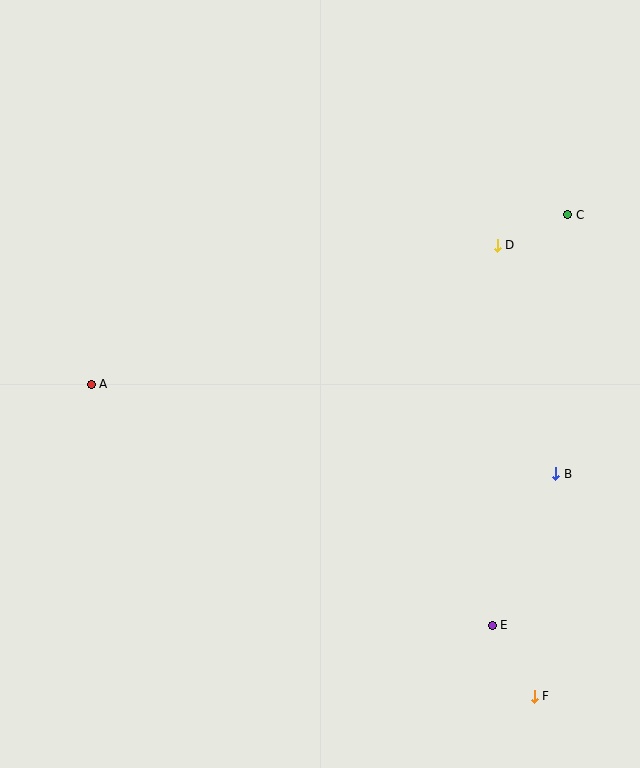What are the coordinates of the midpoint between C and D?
The midpoint between C and D is at (533, 230).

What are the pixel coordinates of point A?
Point A is at (91, 384).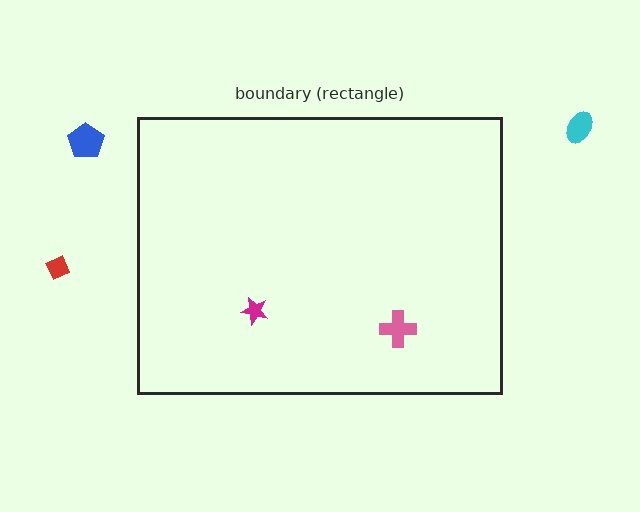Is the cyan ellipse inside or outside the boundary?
Outside.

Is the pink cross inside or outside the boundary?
Inside.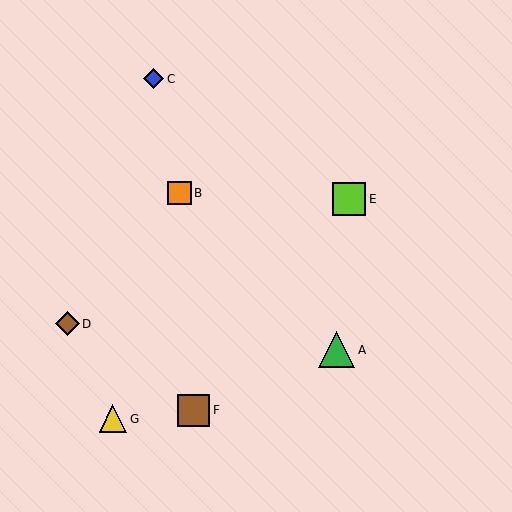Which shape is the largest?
The green triangle (labeled A) is the largest.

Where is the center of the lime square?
The center of the lime square is at (349, 199).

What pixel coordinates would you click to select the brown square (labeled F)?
Click at (193, 410) to select the brown square F.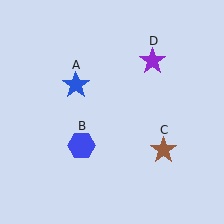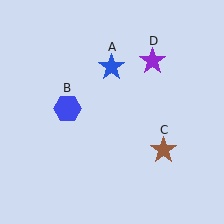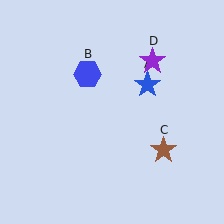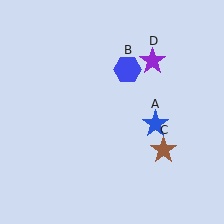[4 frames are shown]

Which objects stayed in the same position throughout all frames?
Brown star (object C) and purple star (object D) remained stationary.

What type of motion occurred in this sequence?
The blue star (object A), blue hexagon (object B) rotated clockwise around the center of the scene.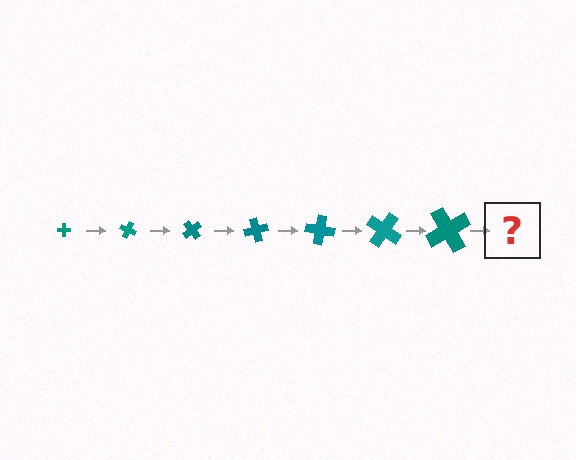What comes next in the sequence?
The next element should be a cross, larger than the previous one and rotated 175 degrees from the start.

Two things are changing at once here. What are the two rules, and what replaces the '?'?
The two rules are that the cross grows larger each step and it rotates 25 degrees each step. The '?' should be a cross, larger than the previous one and rotated 175 degrees from the start.